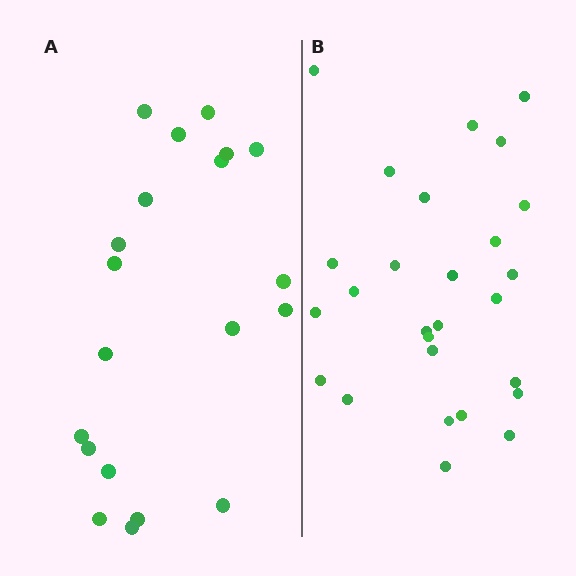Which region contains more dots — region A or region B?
Region B (the right region) has more dots.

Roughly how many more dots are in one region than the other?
Region B has roughly 8 or so more dots than region A.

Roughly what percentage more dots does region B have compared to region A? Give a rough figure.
About 35% more.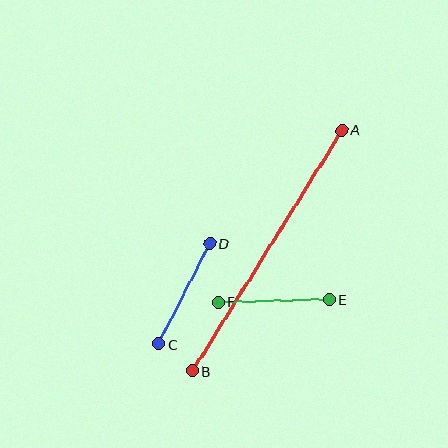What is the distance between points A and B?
The distance is approximately 284 pixels.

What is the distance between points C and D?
The distance is approximately 113 pixels.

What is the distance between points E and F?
The distance is approximately 111 pixels.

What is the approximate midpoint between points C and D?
The midpoint is at approximately (184, 294) pixels.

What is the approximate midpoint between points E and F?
The midpoint is at approximately (274, 301) pixels.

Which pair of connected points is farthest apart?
Points A and B are farthest apart.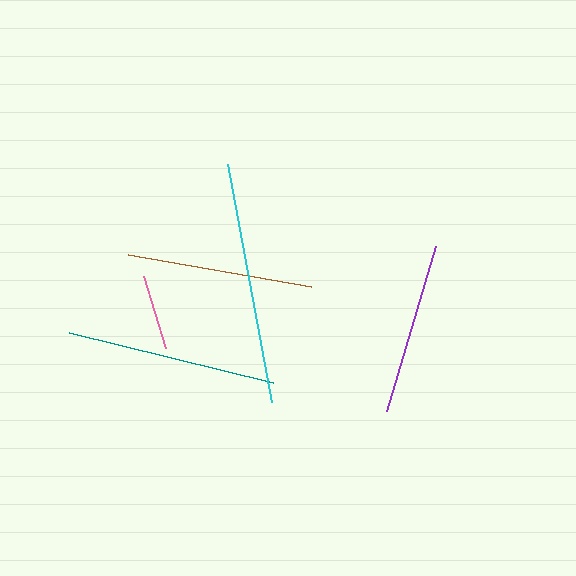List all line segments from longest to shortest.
From longest to shortest: cyan, teal, brown, purple, pink.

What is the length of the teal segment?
The teal segment is approximately 210 pixels long.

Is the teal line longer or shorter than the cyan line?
The cyan line is longer than the teal line.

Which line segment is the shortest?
The pink line is the shortest at approximately 75 pixels.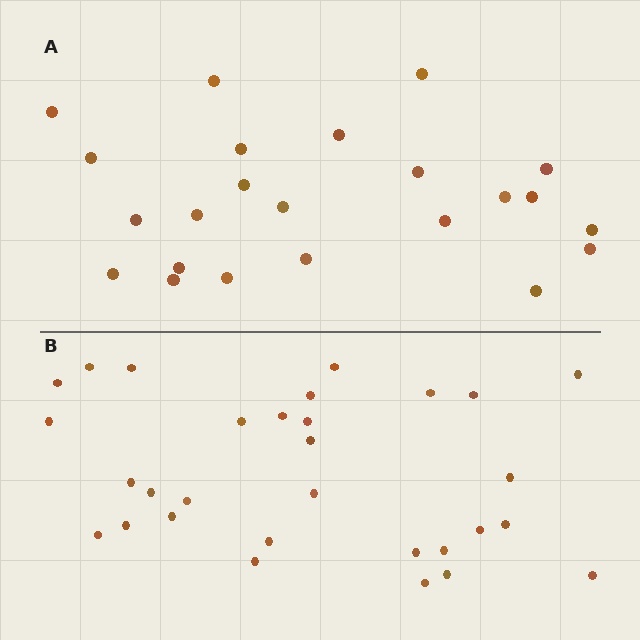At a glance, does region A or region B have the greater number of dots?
Region B (the bottom region) has more dots.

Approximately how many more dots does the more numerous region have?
Region B has roughly 8 or so more dots than region A.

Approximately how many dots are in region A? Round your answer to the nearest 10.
About 20 dots. (The exact count is 23, which rounds to 20.)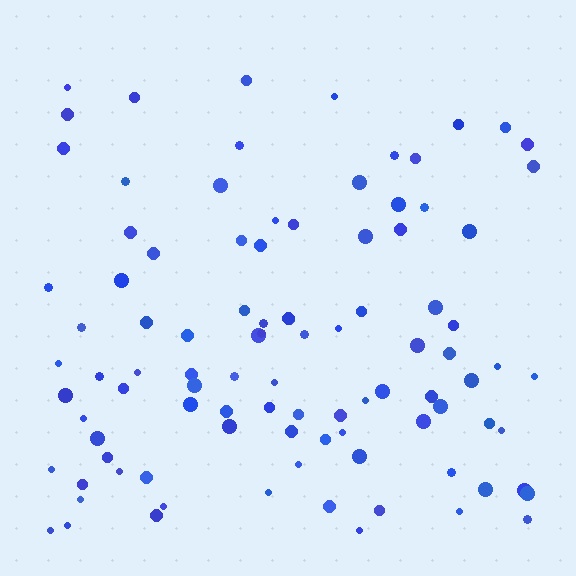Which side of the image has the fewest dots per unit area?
The top.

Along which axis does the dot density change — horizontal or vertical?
Vertical.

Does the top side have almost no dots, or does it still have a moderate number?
Still a moderate number, just noticeably fewer than the bottom.